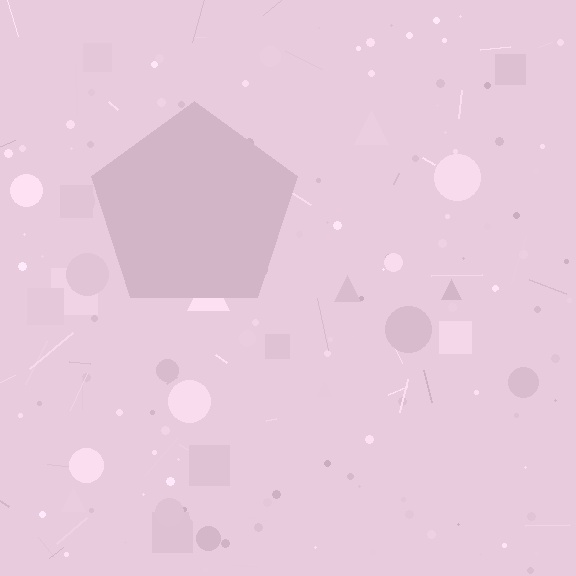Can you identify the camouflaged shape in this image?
The camouflaged shape is a pentagon.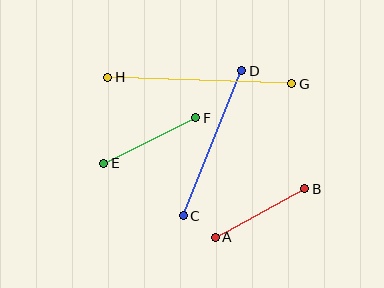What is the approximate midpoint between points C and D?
The midpoint is at approximately (213, 143) pixels.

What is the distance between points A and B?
The distance is approximately 102 pixels.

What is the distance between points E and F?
The distance is approximately 103 pixels.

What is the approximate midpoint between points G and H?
The midpoint is at approximately (200, 80) pixels.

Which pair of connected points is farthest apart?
Points G and H are farthest apart.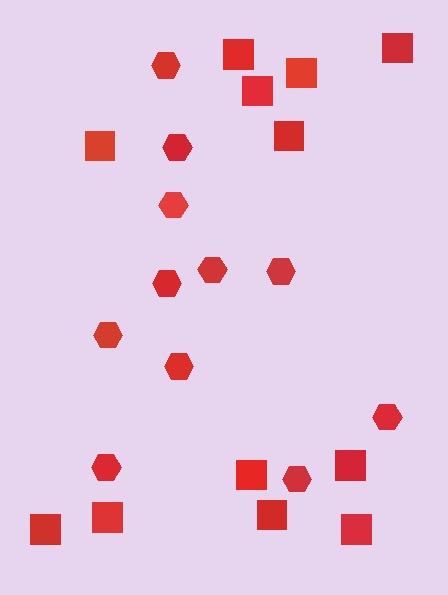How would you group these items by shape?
There are 2 groups: one group of squares (12) and one group of hexagons (11).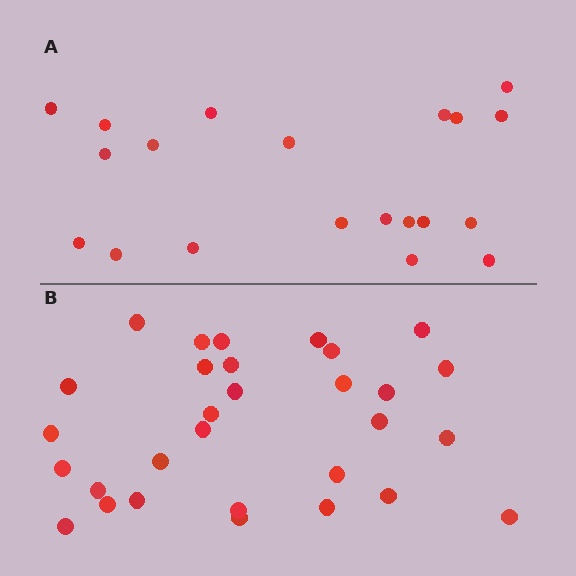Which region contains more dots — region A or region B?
Region B (the bottom region) has more dots.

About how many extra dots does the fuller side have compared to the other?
Region B has roughly 10 or so more dots than region A.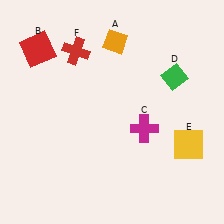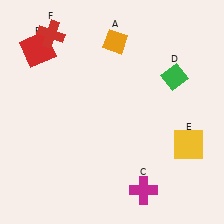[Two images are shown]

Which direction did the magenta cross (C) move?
The magenta cross (C) moved down.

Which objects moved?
The objects that moved are: the magenta cross (C), the red cross (F).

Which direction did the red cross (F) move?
The red cross (F) moved left.